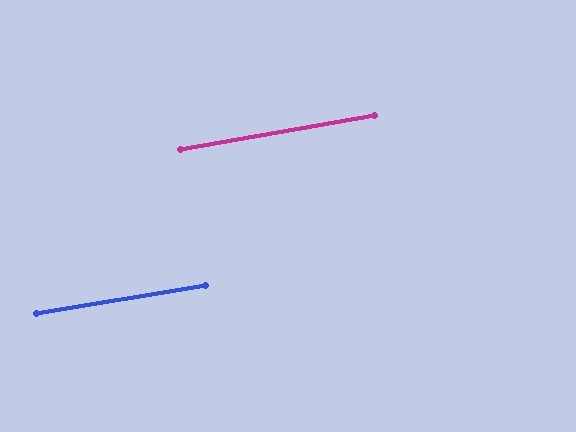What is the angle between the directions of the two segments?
Approximately 1 degree.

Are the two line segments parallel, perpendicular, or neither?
Parallel — their directions differ by only 0.6°.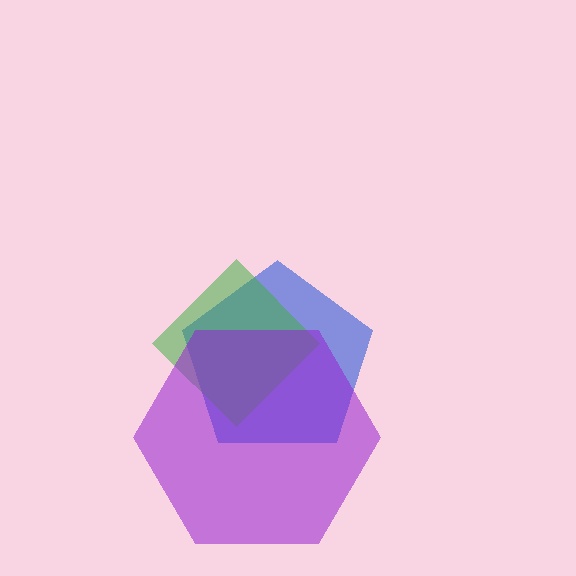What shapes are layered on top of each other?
The layered shapes are: a blue pentagon, a green diamond, a purple hexagon.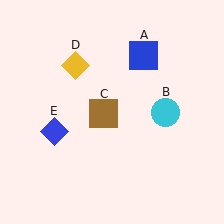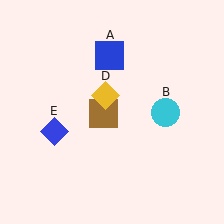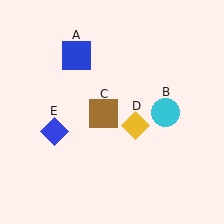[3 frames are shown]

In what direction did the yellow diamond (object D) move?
The yellow diamond (object D) moved down and to the right.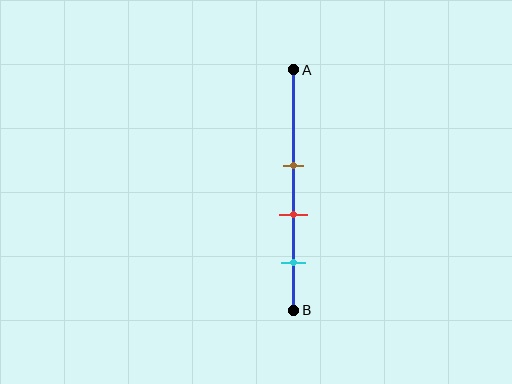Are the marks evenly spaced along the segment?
Yes, the marks are approximately evenly spaced.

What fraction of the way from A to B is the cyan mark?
The cyan mark is approximately 80% (0.8) of the way from A to B.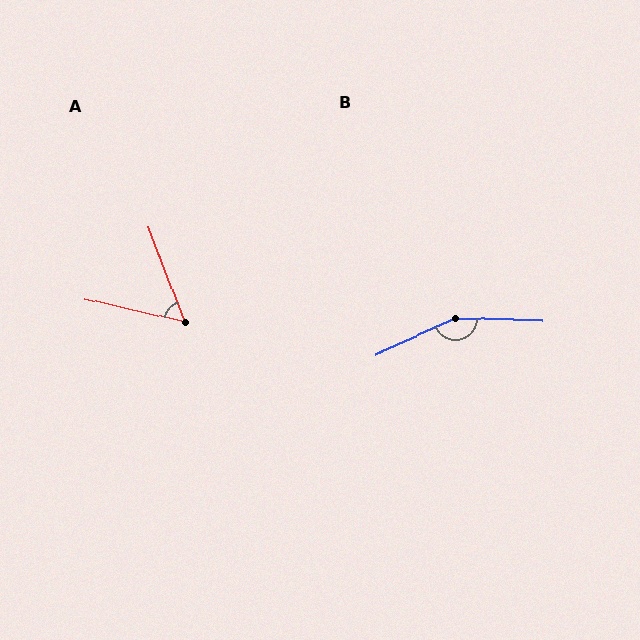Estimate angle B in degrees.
Approximately 154 degrees.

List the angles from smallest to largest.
A (56°), B (154°).